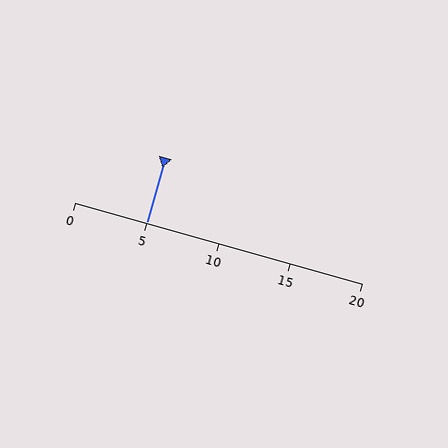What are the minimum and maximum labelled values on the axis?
The axis runs from 0 to 20.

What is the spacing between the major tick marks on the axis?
The major ticks are spaced 5 apart.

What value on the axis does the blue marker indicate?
The marker indicates approximately 5.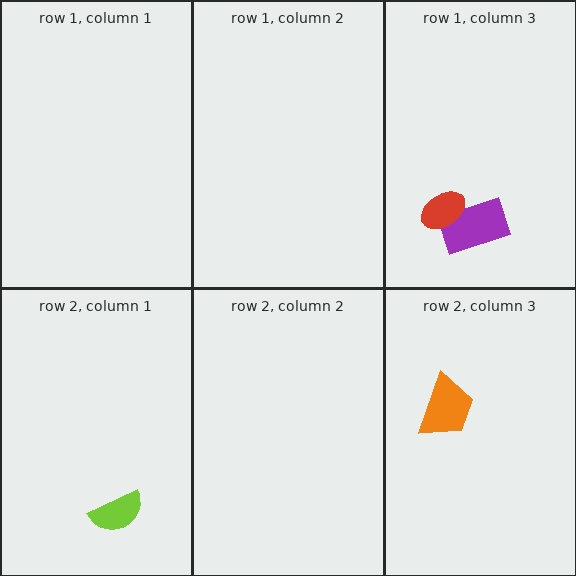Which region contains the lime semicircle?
The row 2, column 1 region.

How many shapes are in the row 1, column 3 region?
2.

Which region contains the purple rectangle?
The row 1, column 3 region.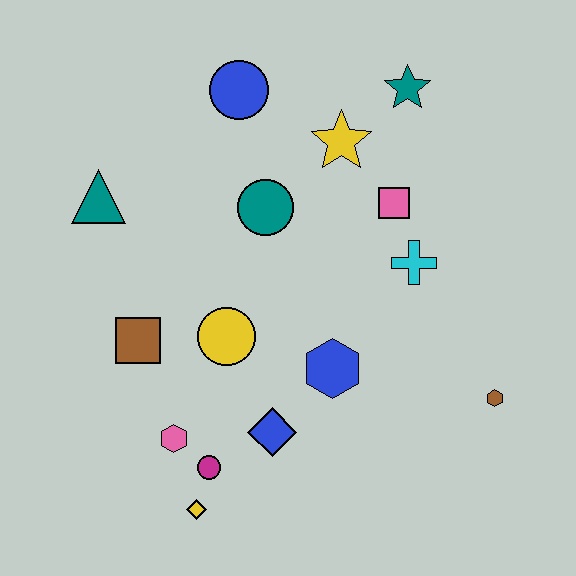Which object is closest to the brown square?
The yellow circle is closest to the brown square.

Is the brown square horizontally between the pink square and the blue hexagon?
No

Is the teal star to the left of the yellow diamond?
No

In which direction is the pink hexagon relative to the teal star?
The pink hexagon is below the teal star.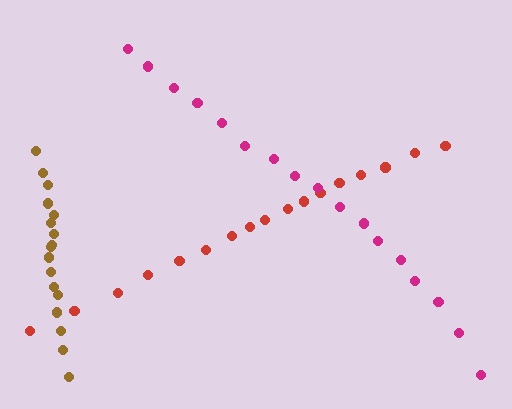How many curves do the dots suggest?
There are 3 distinct paths.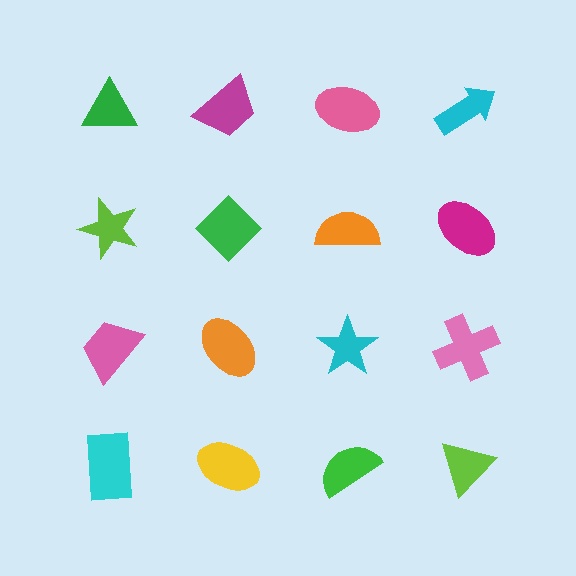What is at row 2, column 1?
A lime star.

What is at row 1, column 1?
A green triangle.